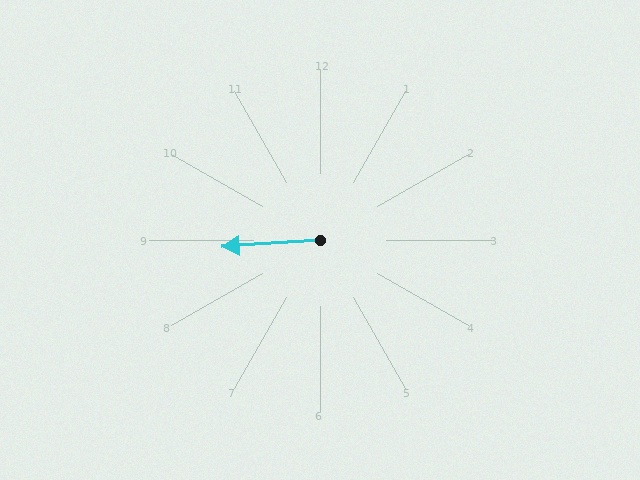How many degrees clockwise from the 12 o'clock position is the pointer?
Approximately 266 degrees.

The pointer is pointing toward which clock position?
Roughly 9 o'clock.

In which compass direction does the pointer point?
West.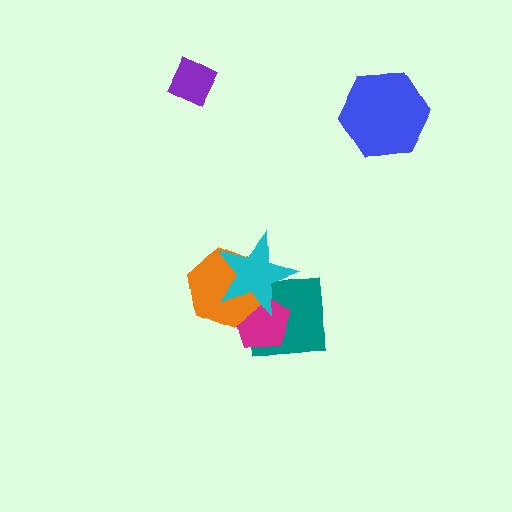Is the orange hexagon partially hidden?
Yes, it is partially covered by another shape.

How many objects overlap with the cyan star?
3 objects overlap with the cyan star.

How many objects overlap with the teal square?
3 objects overlap with the teal square.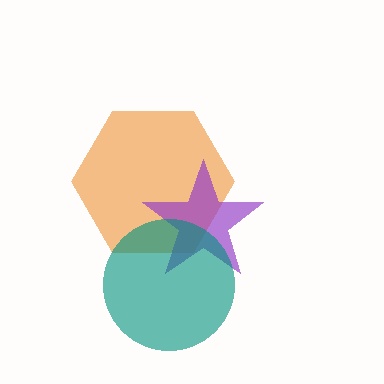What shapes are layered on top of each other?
The layered shapes are: an orange hexagon, a purple star, a teal circle.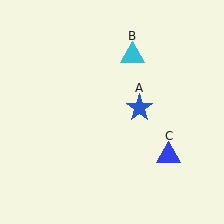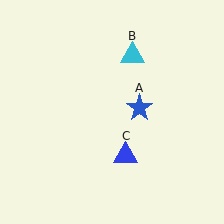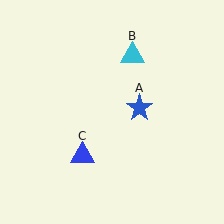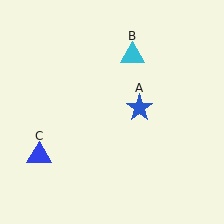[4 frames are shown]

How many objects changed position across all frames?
1 object changed position: blue triangle (object C).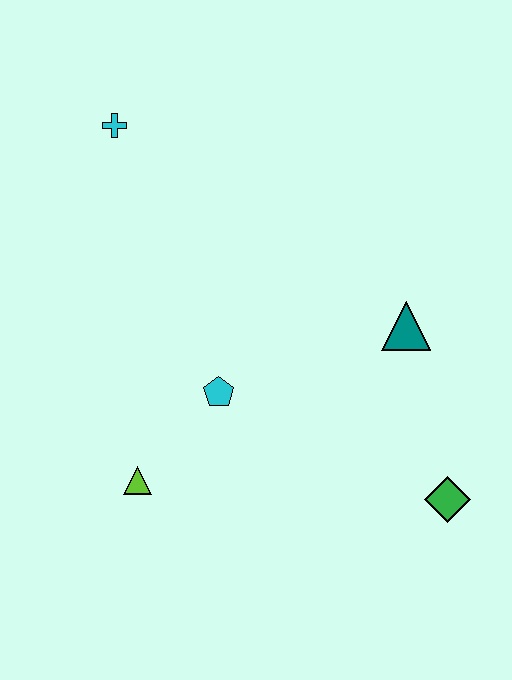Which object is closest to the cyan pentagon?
The lime triangle is closest to the cyan pentagon.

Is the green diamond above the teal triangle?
No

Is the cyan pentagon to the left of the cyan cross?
No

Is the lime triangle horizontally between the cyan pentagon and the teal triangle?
No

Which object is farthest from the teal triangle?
The cyan cross is farthest from the teal triangle.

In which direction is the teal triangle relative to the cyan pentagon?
The teal triangle is to the right of the cyan pentagon.